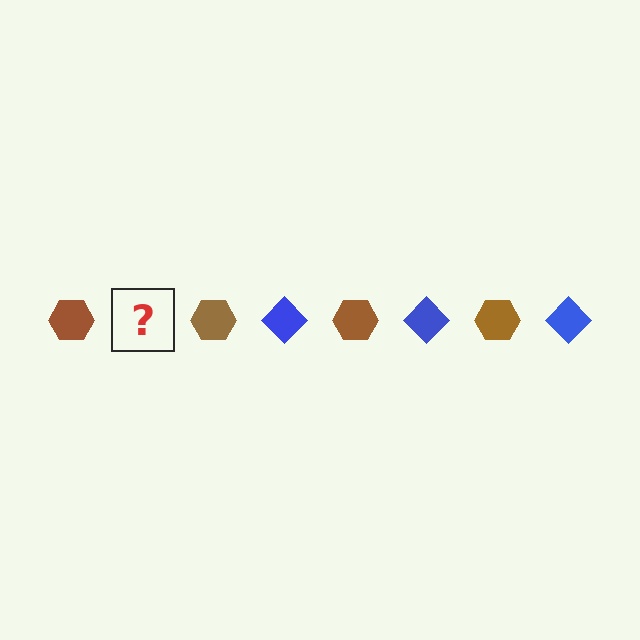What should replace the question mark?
The question mark should be replaced with a blue diamond.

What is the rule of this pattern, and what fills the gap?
The rule is that the pattern alternates between brown hexagon and blue diamond. The gap should be filled with a blue diamond.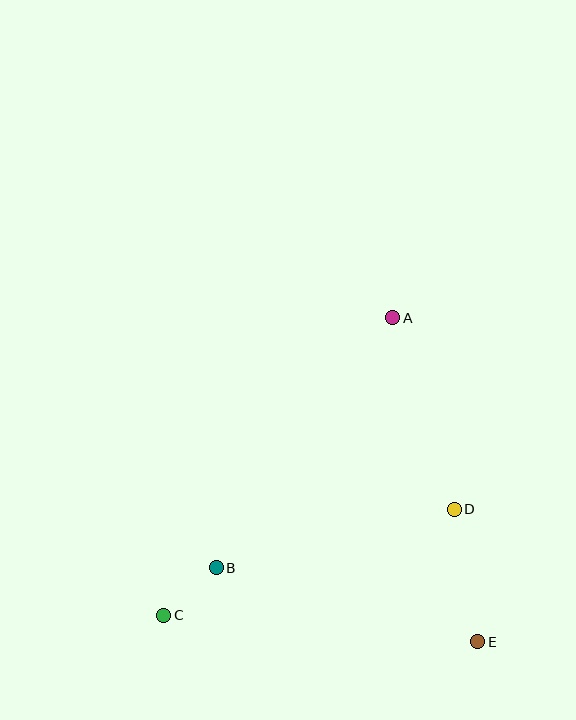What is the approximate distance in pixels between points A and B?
The distance between A and B is approximately 306 pixels.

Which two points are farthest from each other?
Points A and C are farthest from each other.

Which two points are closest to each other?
Points B and C are closest to each other.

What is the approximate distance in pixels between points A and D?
The distance between A and D is approximately 202 pixels.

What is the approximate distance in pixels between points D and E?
The distance between D and E is approximately 134 pixels.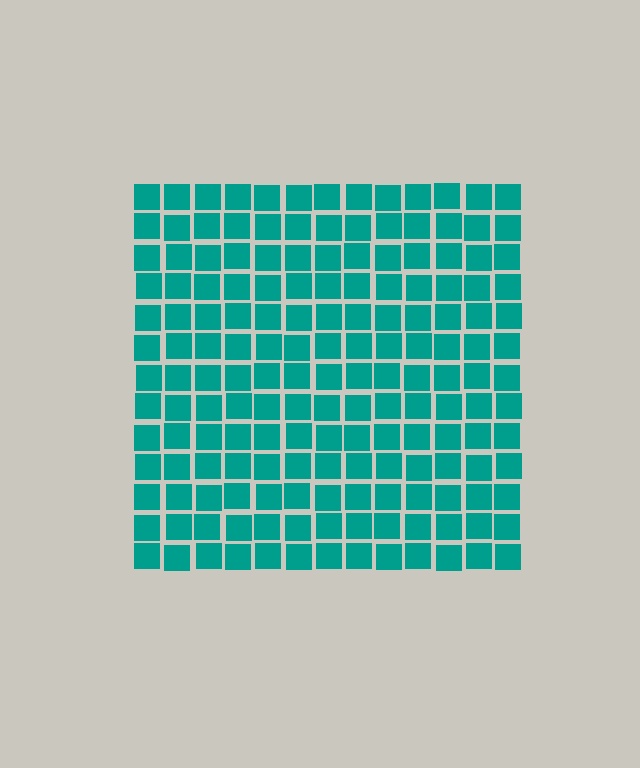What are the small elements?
The small elements are squares.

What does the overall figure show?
The overall figure shows a square.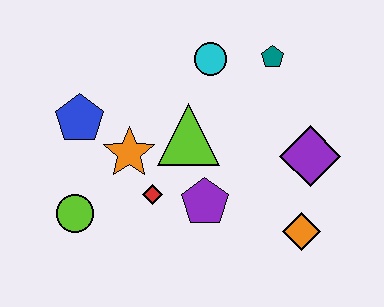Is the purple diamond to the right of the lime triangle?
Yes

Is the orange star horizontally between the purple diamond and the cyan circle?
No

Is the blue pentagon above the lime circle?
Yes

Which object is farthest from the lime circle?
The teal pentagon is farthest from the lime circle.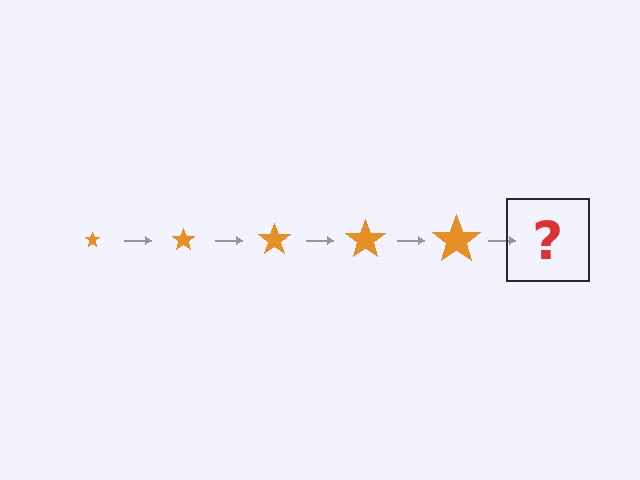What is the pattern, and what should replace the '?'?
The pattern is that the star gets progressively larger each step. The '?' should be an orange star, larger than the previous one.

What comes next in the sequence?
The next element should be an orange star, larger than the previous one.